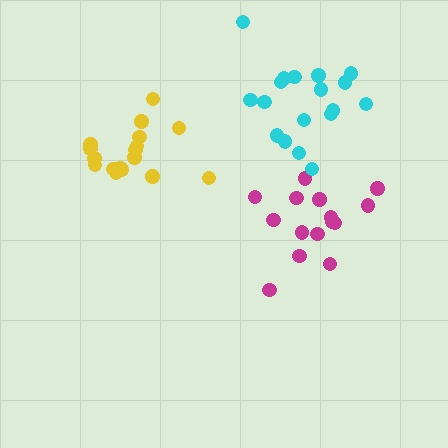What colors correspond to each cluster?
The clusters are colored: magenta, yellow, cyan.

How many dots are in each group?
Group 1: 15 dots, Group 2: 17 dots, Group 3: 18 dots (50 total).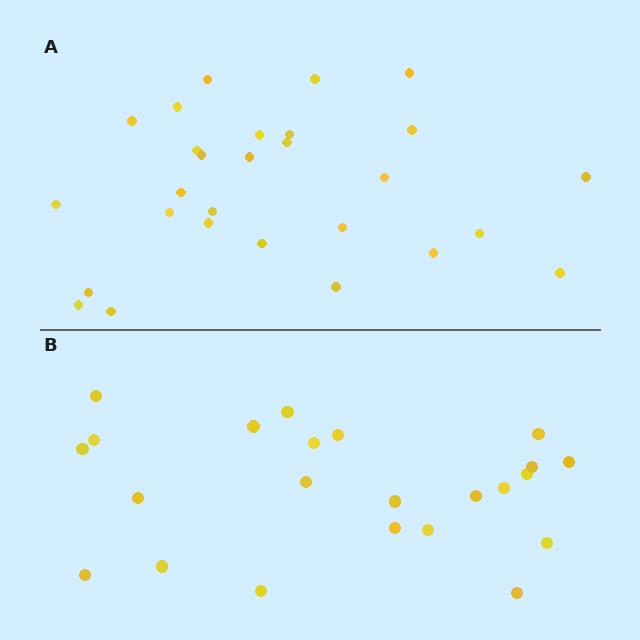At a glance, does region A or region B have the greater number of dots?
Region A (the top region) has more dots.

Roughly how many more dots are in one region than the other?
Region A has about 5 more dots than region B.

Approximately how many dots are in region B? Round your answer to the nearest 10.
About 20 dots. (The exact count is 23, which rounds to 20.)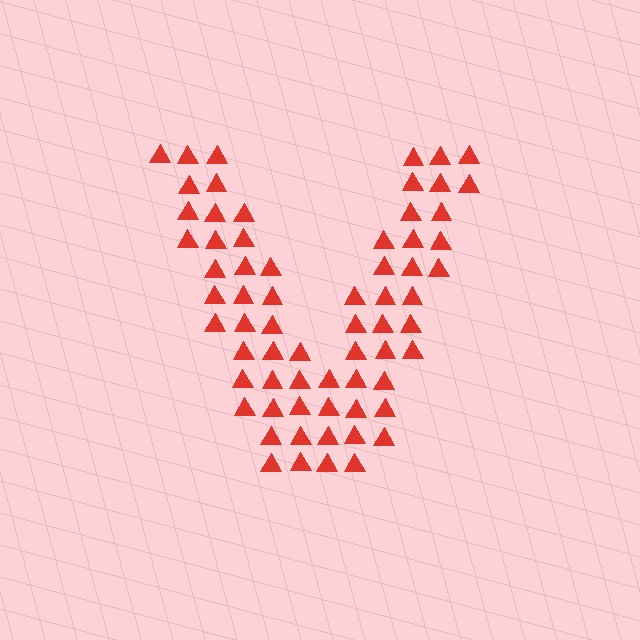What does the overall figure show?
The overall figure shows the letter V.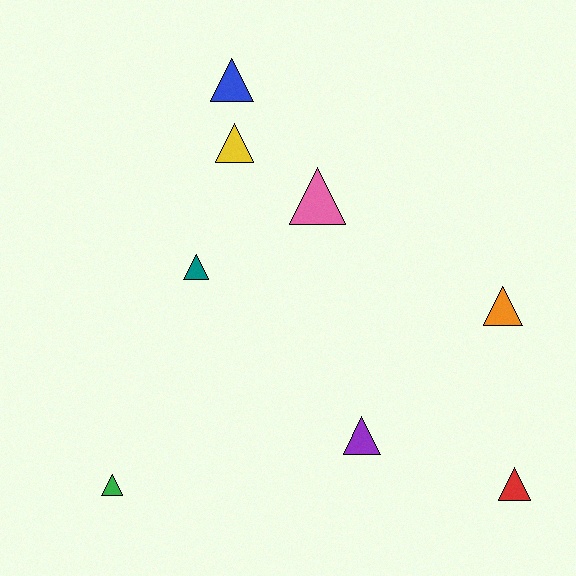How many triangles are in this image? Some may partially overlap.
There are 8 triangles.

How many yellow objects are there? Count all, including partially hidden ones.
There is 1 yellow object.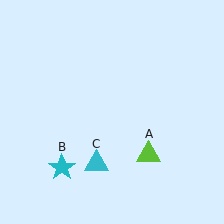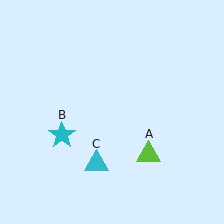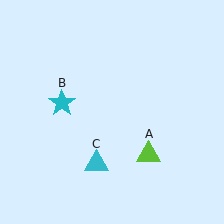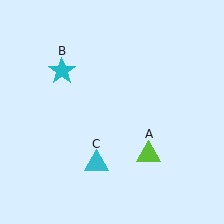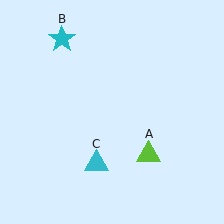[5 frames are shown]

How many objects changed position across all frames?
1 object changed position: cyan star (object B).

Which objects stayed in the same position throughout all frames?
Lime triangle (object A) and cyan triangle (object C) remained stationary.